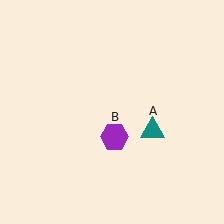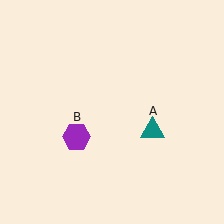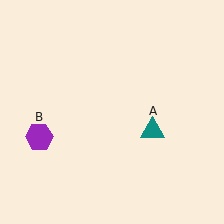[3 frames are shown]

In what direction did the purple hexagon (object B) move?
The purple hexagon (object B) moved left.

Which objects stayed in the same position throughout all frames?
Teal triangle (object A) remained stationary.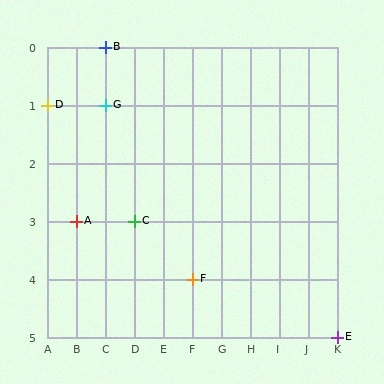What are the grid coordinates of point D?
Point D is at grid coordinates (A, 1).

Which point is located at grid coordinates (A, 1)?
Point D is at (A, 1).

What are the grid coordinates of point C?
Point C is at grid coordinates (D, 3).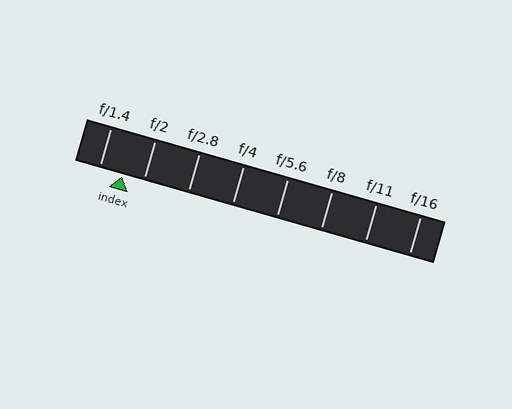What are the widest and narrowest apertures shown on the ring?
The widest aperture shown is f/1.4 and the narrowest is f/16.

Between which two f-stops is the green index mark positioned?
The index mark is between f/1.4 and f/2.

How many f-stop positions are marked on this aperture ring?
There are 8 f-stop positions marked.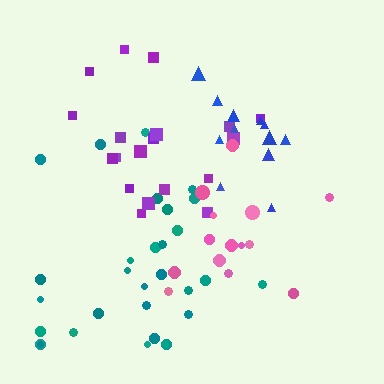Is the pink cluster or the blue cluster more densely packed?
Blue.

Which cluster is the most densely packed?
Blue.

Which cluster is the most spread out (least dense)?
Pink.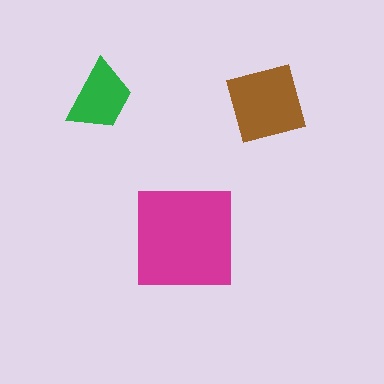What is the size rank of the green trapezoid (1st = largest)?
3rd.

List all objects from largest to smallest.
The magenta square, the brown diamond, the green trapezoid.